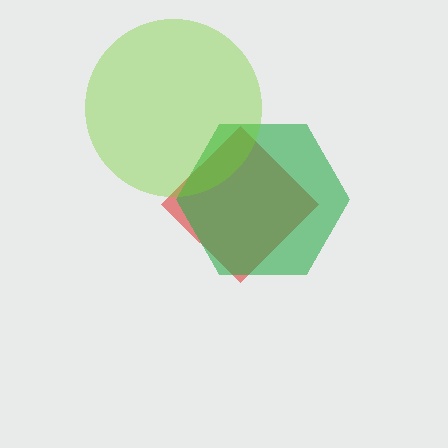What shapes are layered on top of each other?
The layered shapes are: a red diamond, a green hexagon, a lime circle.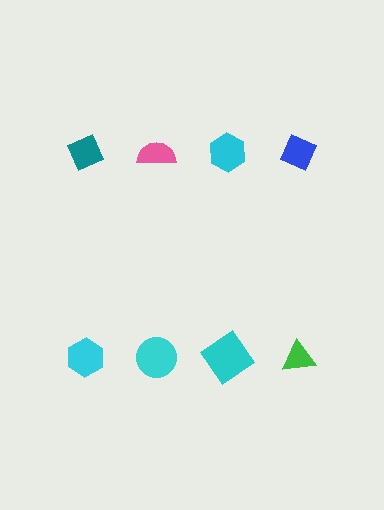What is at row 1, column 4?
A blue diamond.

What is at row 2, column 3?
A cyan diamond.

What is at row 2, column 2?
A cyan circle.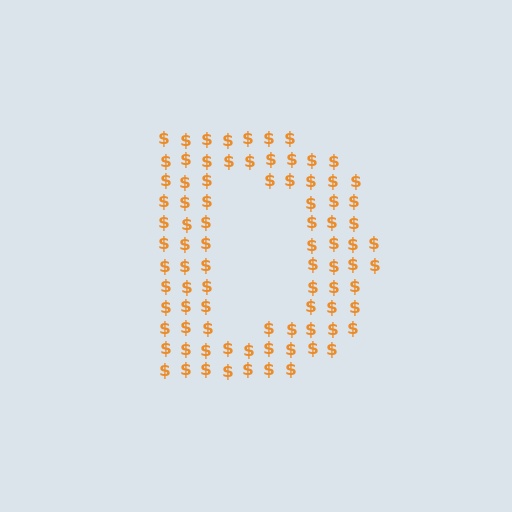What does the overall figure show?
The overall figure shows the letter D.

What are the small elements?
The small elements are dollar signs.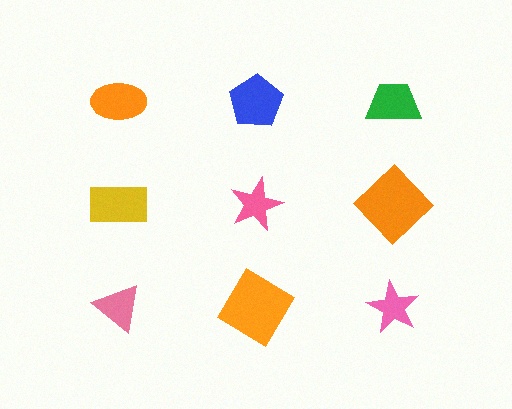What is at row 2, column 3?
An orange diamond.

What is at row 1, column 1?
An orange ellipse.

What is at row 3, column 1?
A pink triangle.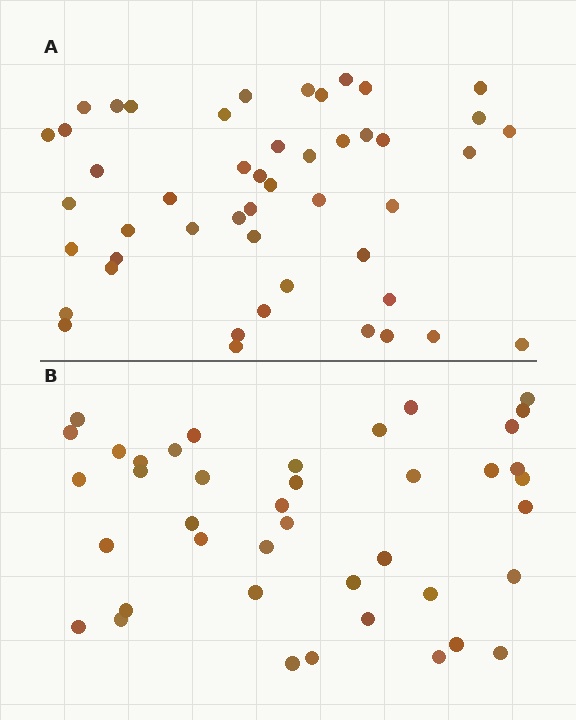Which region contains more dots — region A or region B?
Region A (the top region) has more dots.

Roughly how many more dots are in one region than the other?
Region A has roughly 8 or so more dots than region B.